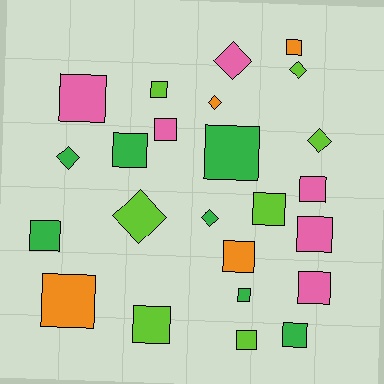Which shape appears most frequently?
Square, with 17 objects.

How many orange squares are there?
There are 3 orange squares.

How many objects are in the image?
There are 24 objects.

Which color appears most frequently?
Green, with 7 objects.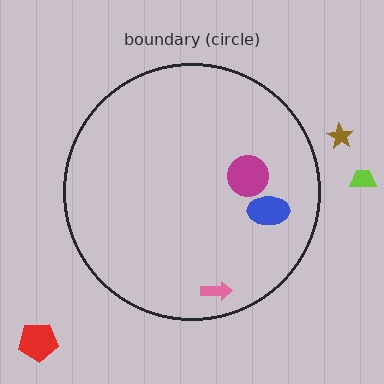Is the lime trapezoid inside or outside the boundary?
Outside.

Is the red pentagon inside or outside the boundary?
Outside.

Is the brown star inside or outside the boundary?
Outside.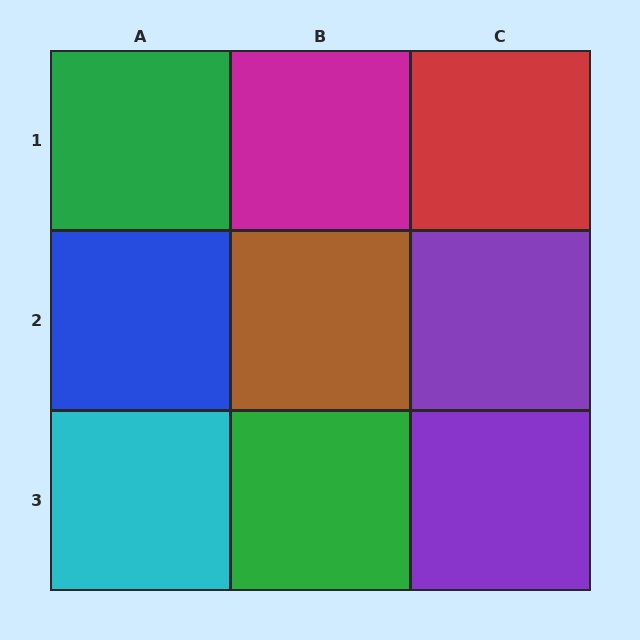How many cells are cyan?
1 cell is cyan.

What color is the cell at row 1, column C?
Red.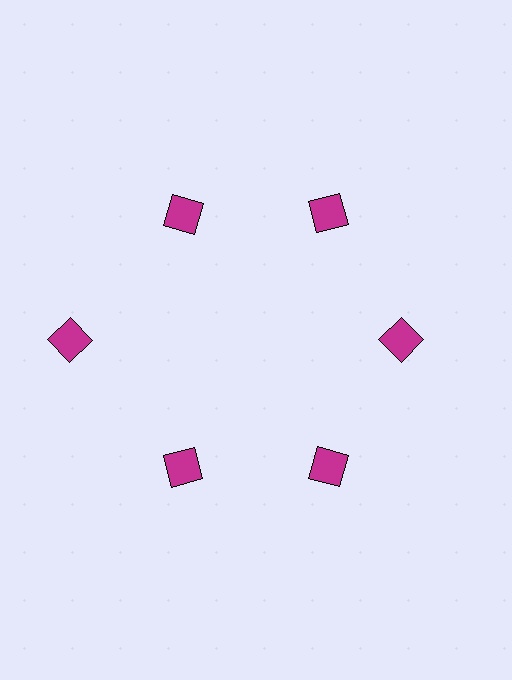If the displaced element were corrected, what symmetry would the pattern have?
It would have 6-fold rotational symmetry — the pattern would map onto itself every 60 degrees.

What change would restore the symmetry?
The symmetry would be restored by moving it inward, back onto the ring so that all 6 squares sit at equal angles and equal distance from the center.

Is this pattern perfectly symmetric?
No. The 6 magenta squares are arranged in a ring, but one element near the 9 o'clock position is pushed outward from the center, breaking the 6-fold rotational symmetry.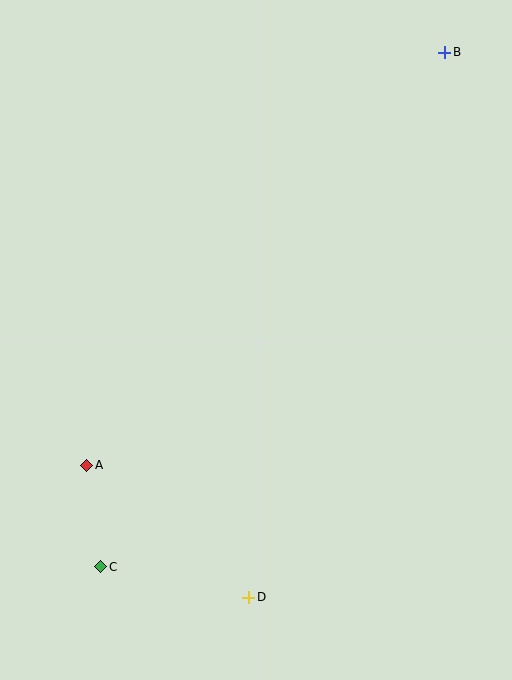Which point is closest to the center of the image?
Point A at (87, 465) is closest to the center.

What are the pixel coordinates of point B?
Point B is at (445, 52).